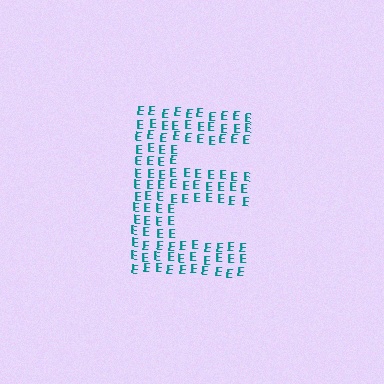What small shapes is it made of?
It is made of small letter E's.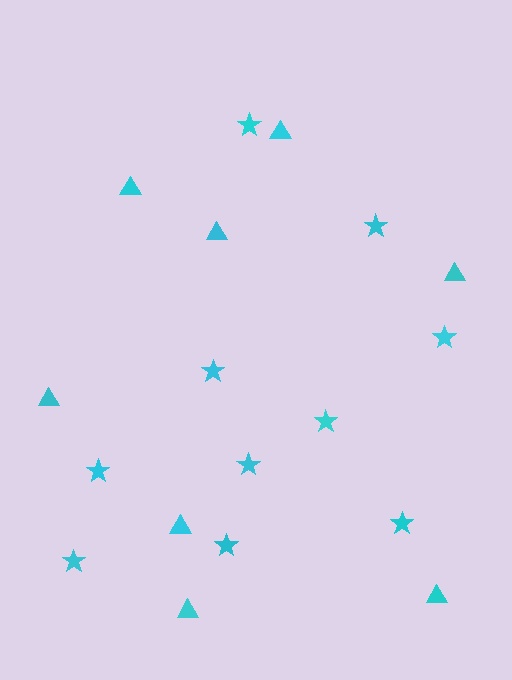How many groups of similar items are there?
There are 2 groups: one group of triangles (8) and one group of stars (10).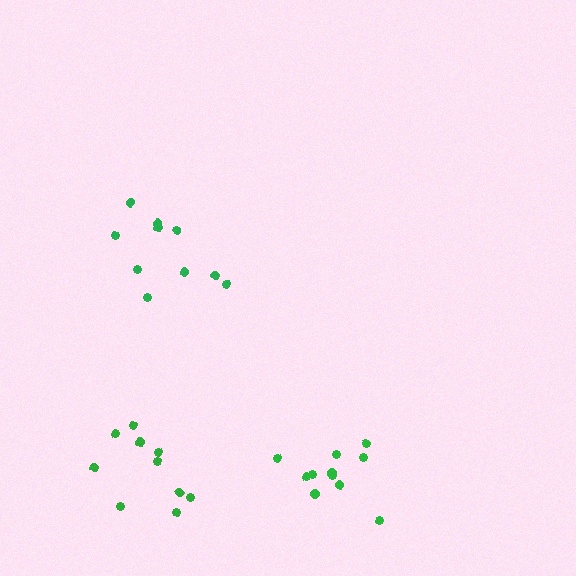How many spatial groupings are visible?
There are 3 spatial groupings.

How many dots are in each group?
Group 1: 11 dots, Group 2: 10 dots, Group 3: 10 dots (31 total).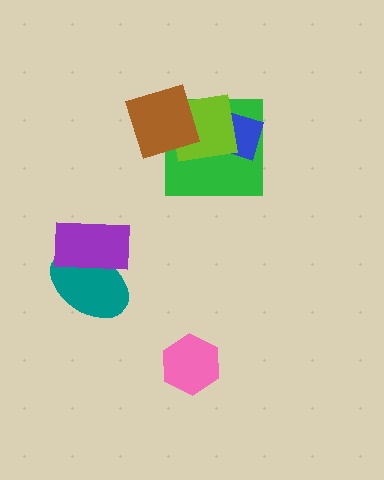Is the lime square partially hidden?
Yes, it is partially covered by another shape.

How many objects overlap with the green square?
3 objects overlap with the green square.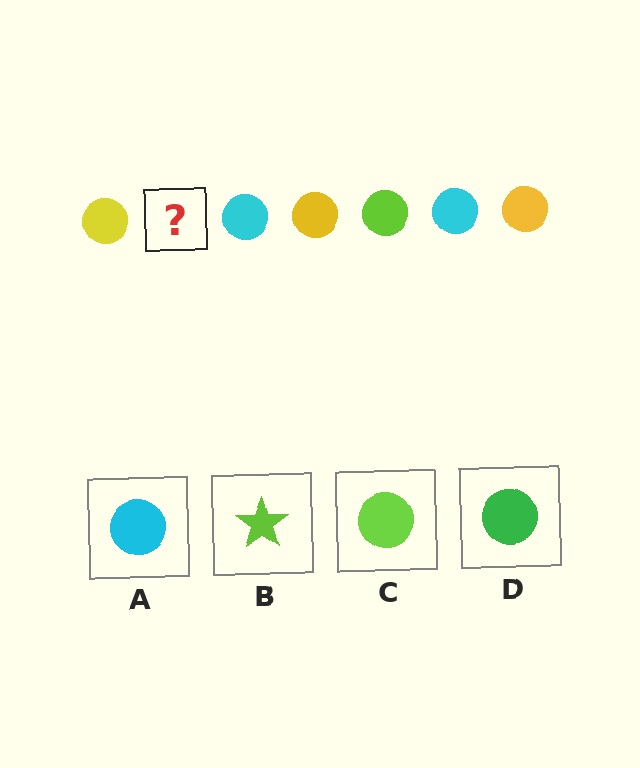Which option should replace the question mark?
Option C.